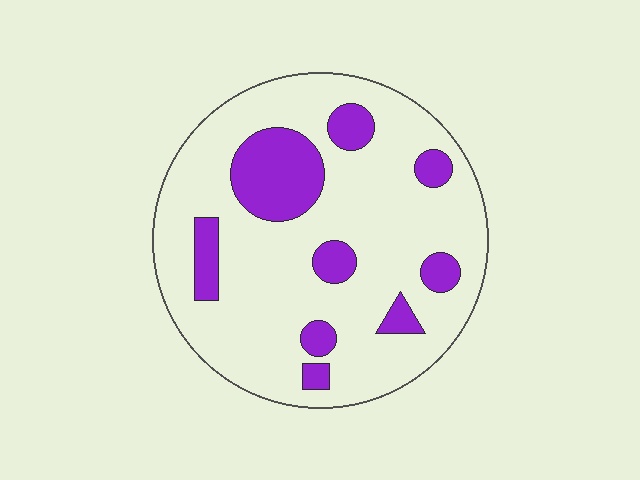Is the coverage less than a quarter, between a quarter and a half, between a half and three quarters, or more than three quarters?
Less than a quarter.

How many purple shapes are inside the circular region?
9.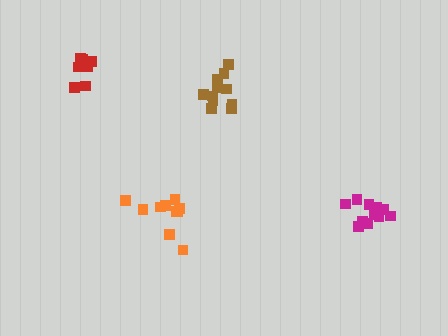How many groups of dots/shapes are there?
There are 4 groups.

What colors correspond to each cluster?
The clusters are colored: brown, magenta, orange, red.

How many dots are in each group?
Group 1: 11 dots, Group 2: 11 dots, Group 3: 10 dots, Group 4: 8 dots (40 total).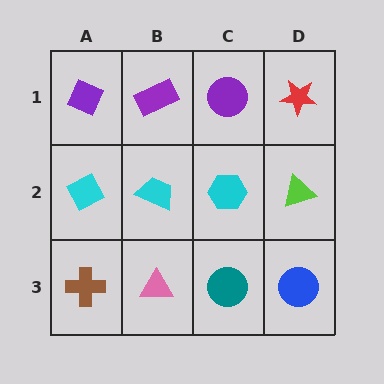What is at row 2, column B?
A cyan trapezoid.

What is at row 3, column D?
A blue circle.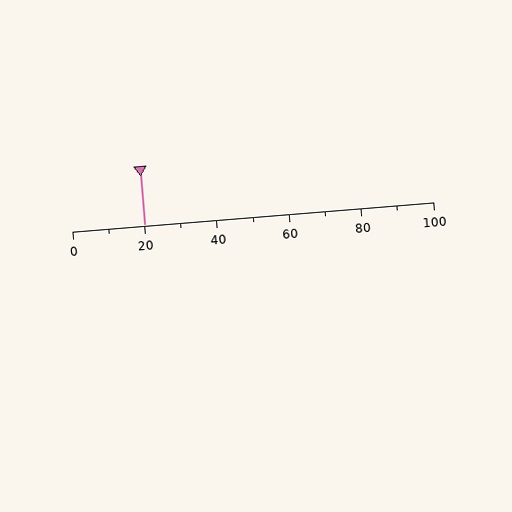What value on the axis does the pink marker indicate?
The marker indicates approximately 20.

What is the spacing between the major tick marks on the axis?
The major ticks are spaced 20 apart.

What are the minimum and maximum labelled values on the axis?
The axis runs from 0 to 100.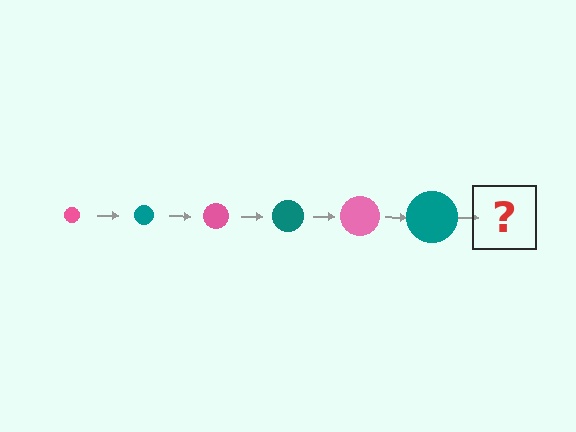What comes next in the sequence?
The next element should be a pink circle, larger than the previous one.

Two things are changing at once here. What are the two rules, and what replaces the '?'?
The two rules are that the circle grows larger each step and the color cycles through pink and teal. The '?' should be a pink circle, larger than the previous one.